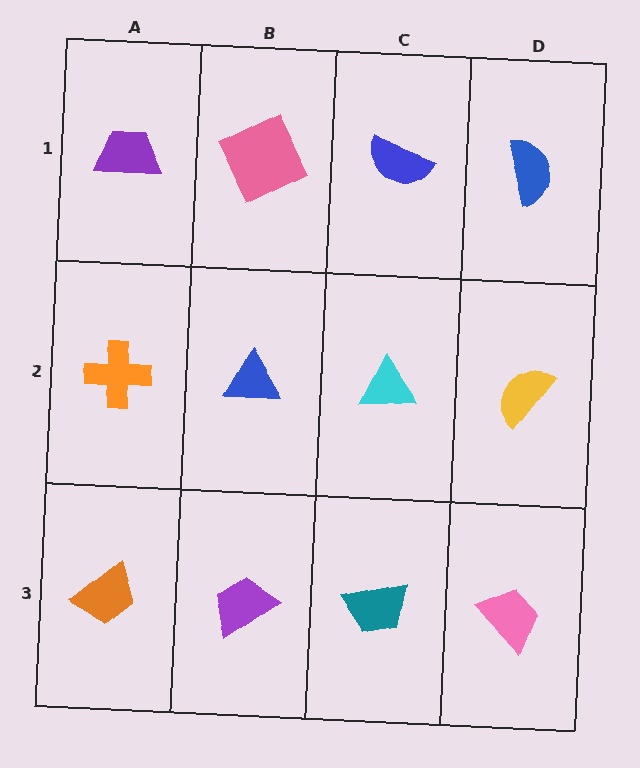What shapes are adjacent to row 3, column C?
A cyan triangle (row 2, column C), a purple trapezoid (row 3, column B), a pink trapezoid (row 3, column D).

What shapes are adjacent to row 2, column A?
A purple trapezoid (row 1, column A), an orange trapezoid (row 3, column A), a blue triangle (row 2, column B).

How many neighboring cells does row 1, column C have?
3.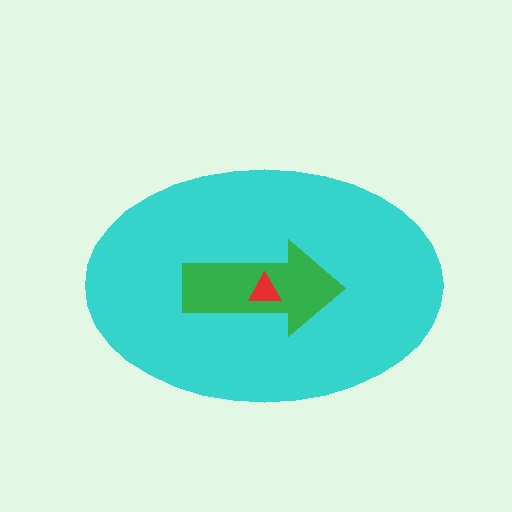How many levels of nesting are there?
3.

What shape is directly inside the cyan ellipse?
The green arrow.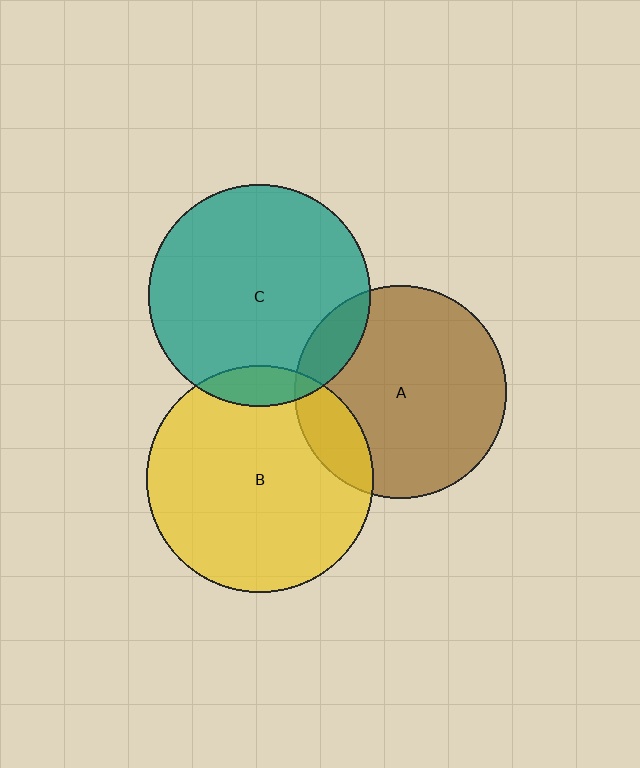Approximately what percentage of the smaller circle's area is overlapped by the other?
Approximately 10%.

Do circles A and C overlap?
Yes.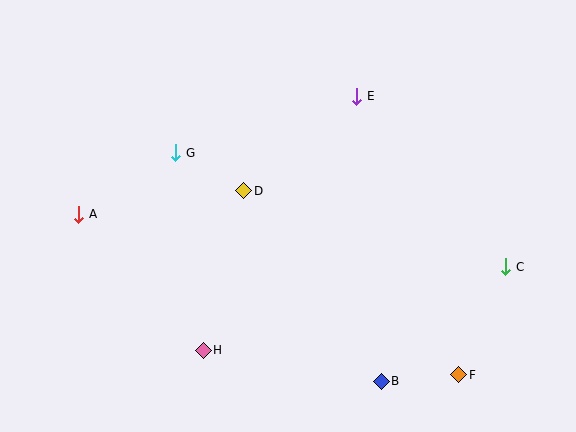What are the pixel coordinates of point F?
Point F is at (459, 375).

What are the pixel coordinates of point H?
Point H is at (203, 350).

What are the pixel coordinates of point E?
Point E is at (357, 96).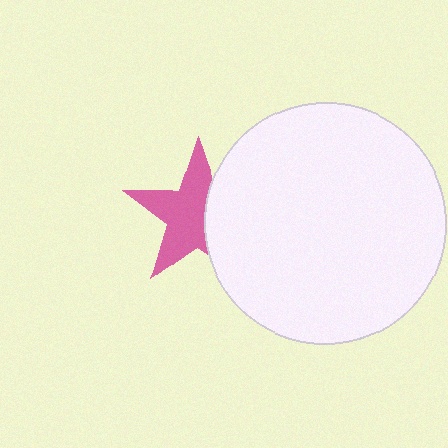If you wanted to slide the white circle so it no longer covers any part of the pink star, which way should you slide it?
Slide it right — that is the most direct way to separate the two shapes.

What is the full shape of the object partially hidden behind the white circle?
The partially hidden object is a pink star.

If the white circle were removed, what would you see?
You would see the complete pink star.